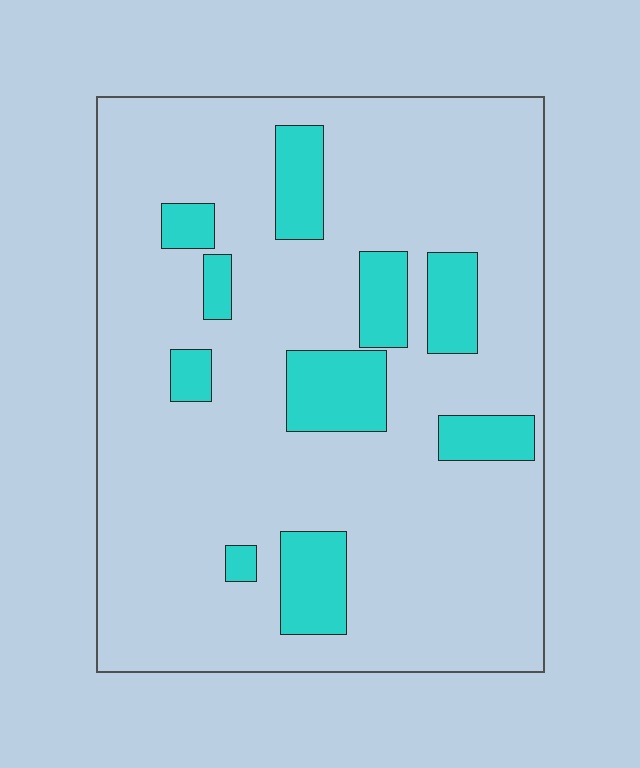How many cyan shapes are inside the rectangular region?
10.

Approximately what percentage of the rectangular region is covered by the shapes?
Approximately 15%.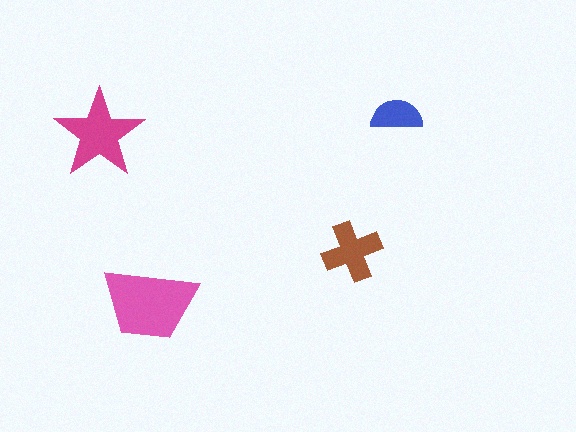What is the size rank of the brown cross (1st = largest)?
3rd.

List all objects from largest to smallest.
The pink trapezoid, the magenta star, the brown cross, the blue semicircle.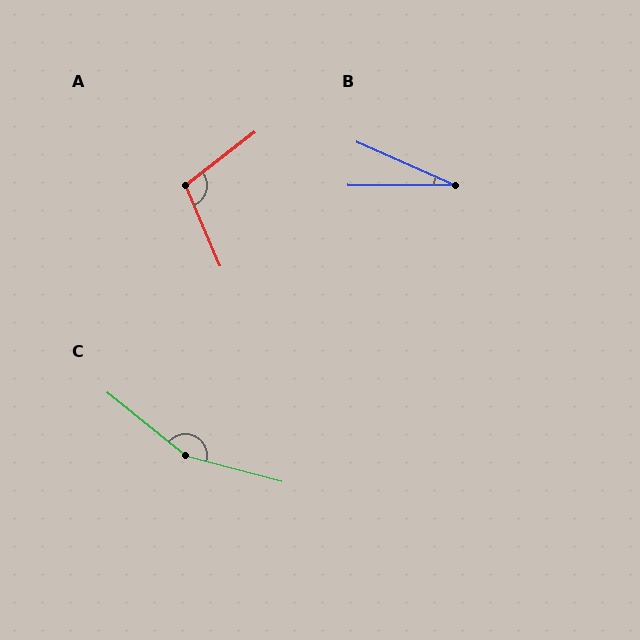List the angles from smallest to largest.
B (23°), A (104°), C (155°).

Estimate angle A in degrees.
Approximately 104 degrees.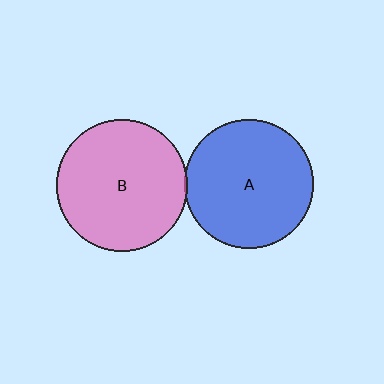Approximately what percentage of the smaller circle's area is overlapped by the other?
Approximately 5%.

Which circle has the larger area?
Circle B (pink).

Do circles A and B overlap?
Yes.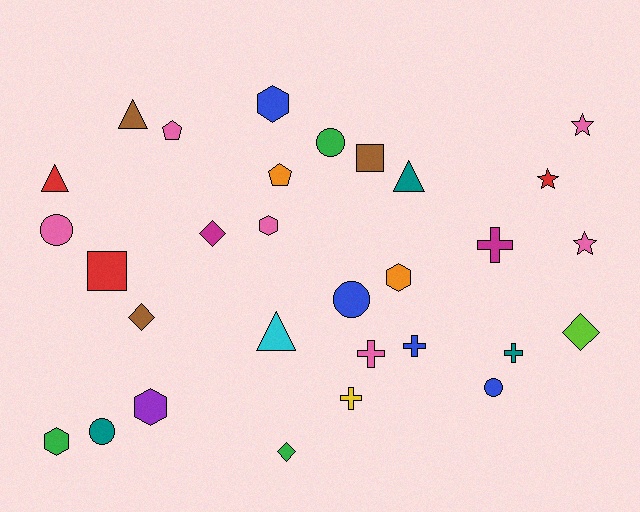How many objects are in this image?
There are 30 objects.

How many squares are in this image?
There are 2 squares.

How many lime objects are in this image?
There is 1 lime object.